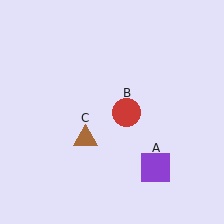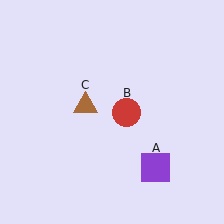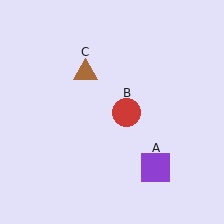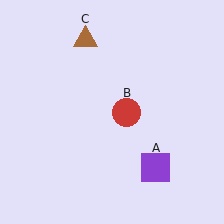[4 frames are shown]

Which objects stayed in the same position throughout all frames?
Purple square (object A) and red circle (object B) remained stationary.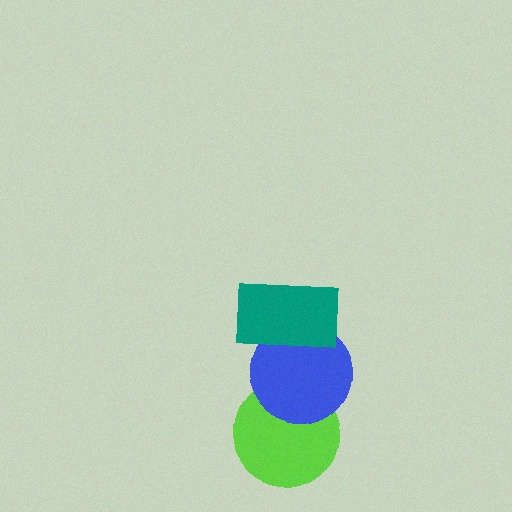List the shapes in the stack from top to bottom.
From top to bottom: the teal rectangle, the blue circle, the lime circle.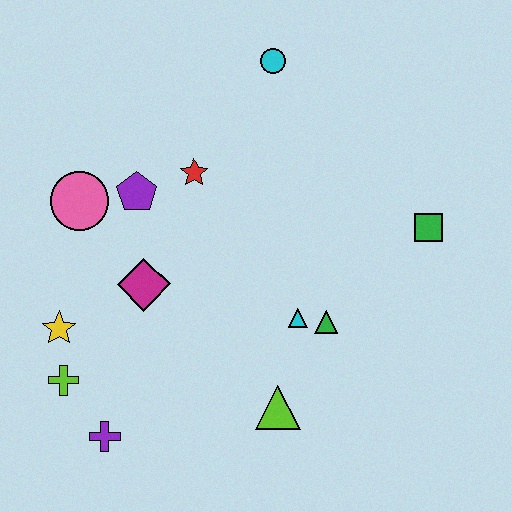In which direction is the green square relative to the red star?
The green square is to the right of the red star.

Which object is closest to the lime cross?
The yellow star is closest to the lime cross.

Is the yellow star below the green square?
Yes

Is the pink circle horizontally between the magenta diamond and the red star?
No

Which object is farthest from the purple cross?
The cyan circle is farthest from the purple cross.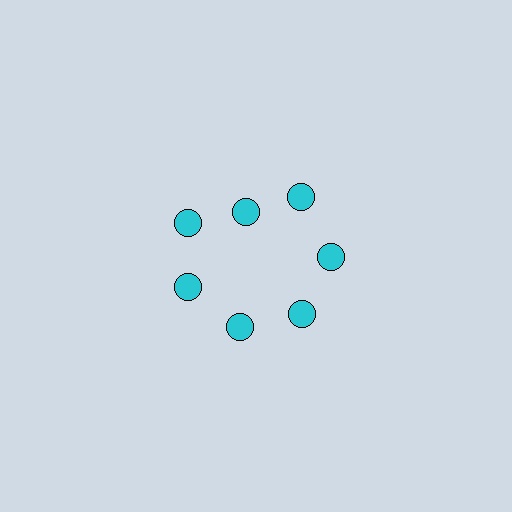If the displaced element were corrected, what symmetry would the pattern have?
It would have 7-fold rotational symmetry — the pattern would map onto itself every 51 degrees.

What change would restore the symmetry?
The symmetry would be restored by moving it outward, back onto the ring so that all 7 circles sit at equal angles and equal distance from the center.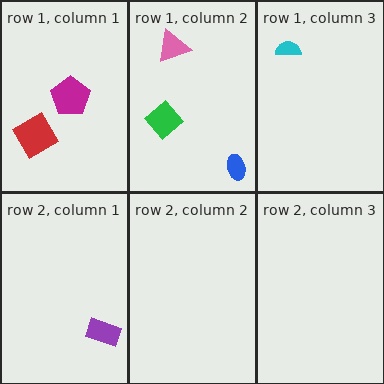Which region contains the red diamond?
The row 1, column 1 region.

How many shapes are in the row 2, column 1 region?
1.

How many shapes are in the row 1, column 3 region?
1.